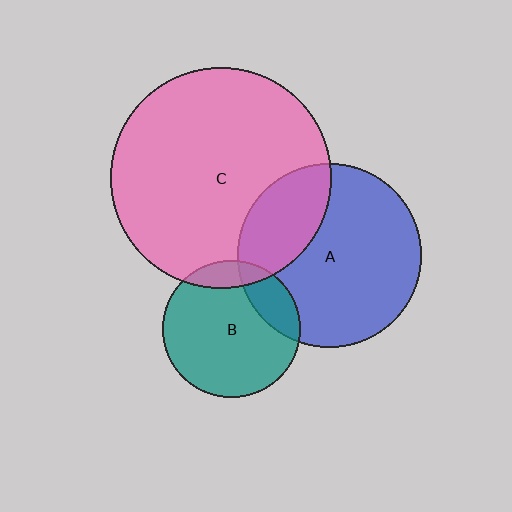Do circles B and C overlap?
Yes.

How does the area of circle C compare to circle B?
Approximately 2.6 times.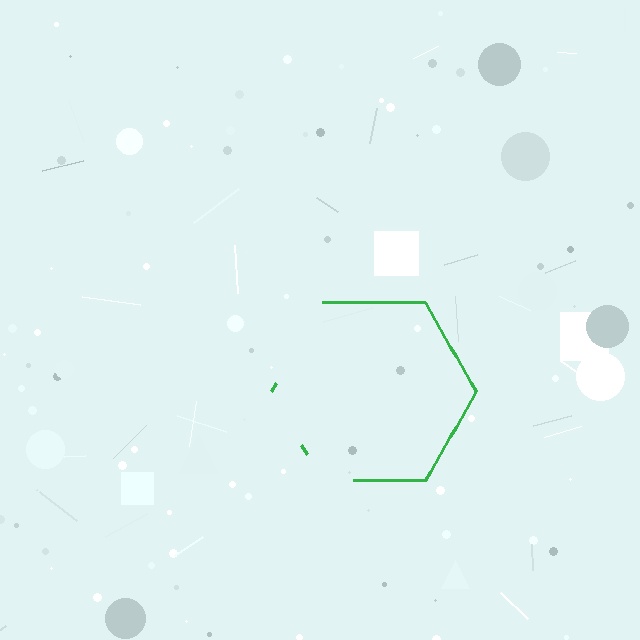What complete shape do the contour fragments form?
The contour fragments form a hexagon.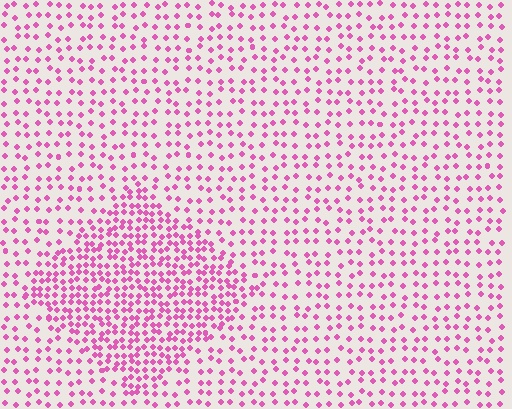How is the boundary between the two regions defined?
The boundary is defined by a change in element density (approximately 2.1x ratio). All elements are the same color, size, and shape.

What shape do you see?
I see a diamond.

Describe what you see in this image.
The image contains small pink elements arranged at two different densities. A diamond-shaped region is visible where the elements are more densely packed than the surrounding area.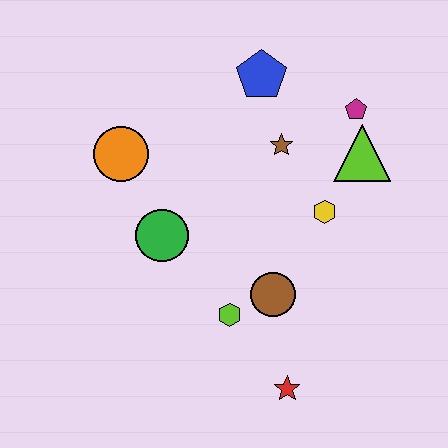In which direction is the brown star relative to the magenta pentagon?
The brown star is to the left of the magenta pentagon.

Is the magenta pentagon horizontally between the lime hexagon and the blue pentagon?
No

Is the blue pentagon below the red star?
No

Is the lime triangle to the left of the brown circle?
No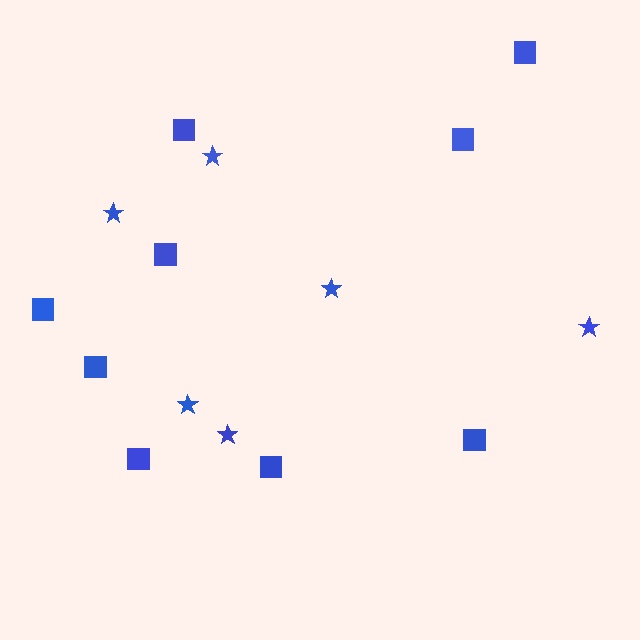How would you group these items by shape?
There are 2 groups: one group of squares (9) and one group of stars (6).